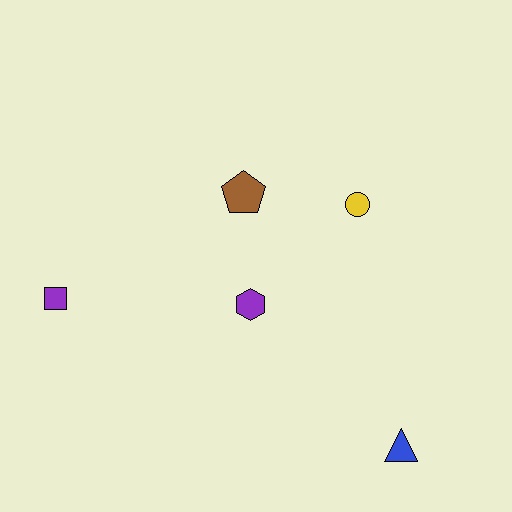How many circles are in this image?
There is 1 circle.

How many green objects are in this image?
There are no green objects.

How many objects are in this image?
There are 5 objects.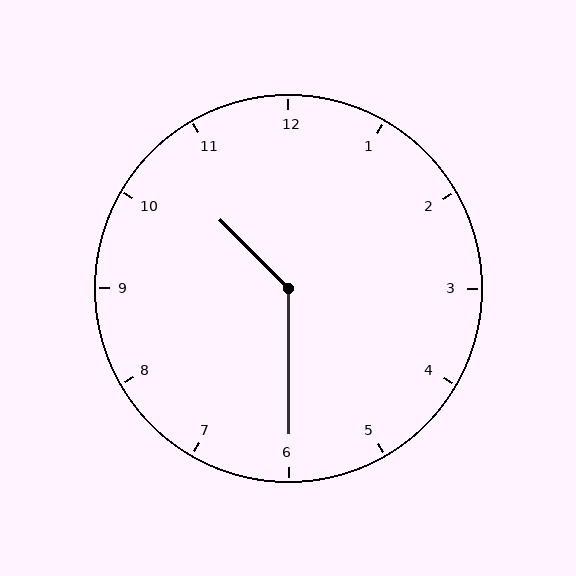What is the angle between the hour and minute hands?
Approximately 135 degrees.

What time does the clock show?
10:30.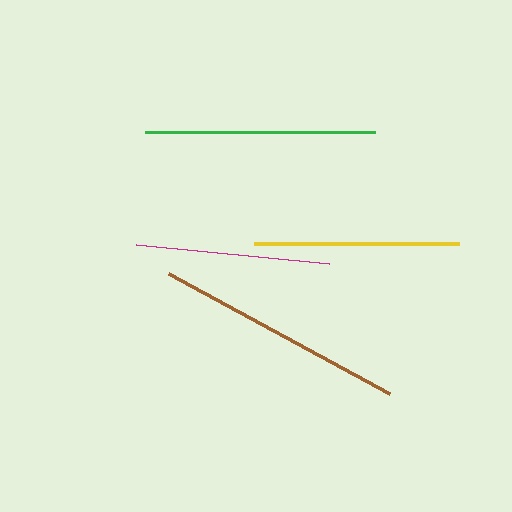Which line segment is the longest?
The brown line is the longest at approximately 252 pixels.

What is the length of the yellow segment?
The yellow segment is approximately 204 pixels long.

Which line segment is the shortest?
The magenta line is the shortest at approximately 194 pixels.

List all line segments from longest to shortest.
From longest to shortest: brown, green, yellow, magenta.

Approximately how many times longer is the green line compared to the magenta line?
The green line is approximately 1.2 times the length of the magenta line.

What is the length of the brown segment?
The brown segment is approximately 252 pixels long.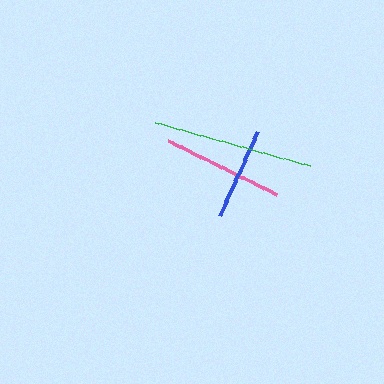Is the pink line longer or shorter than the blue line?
The pink line is longer than the blue line.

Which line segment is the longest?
The green line is the longest at approximately 161 pixels.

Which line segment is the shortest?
The blue line is the shortest at approximately 92 pixels.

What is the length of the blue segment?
The blue segment is approximately 92 pixels long.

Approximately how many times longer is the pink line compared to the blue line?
The pink line is approximately 1.3 times the length of the blue line.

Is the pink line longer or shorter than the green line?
The green line is longer than the pink line.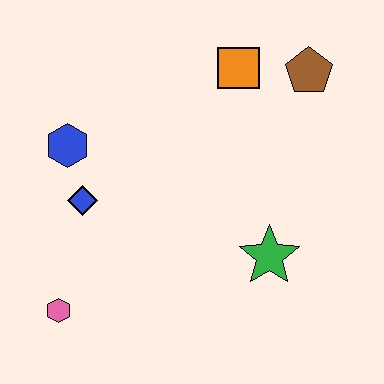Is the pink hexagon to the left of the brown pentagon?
Yes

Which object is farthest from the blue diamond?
The brown pentagon is farthest from the blue diamond.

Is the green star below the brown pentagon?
Yes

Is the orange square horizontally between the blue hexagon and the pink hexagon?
No